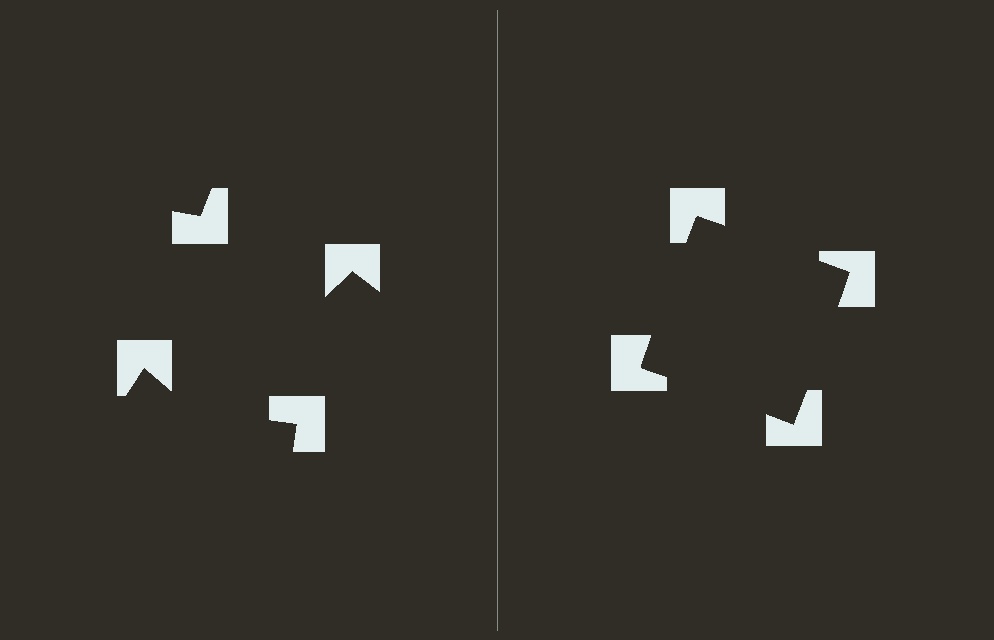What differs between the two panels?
The notched squares are positioned identically on both sides; only the wedge orientations differ. On the right they align to a square; on the left they are misaligned.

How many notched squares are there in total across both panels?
8 — 4 on each side.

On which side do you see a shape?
An illusory square appears on the right side. On the left side the wedge cuts are rotated, so no coherent shape forms.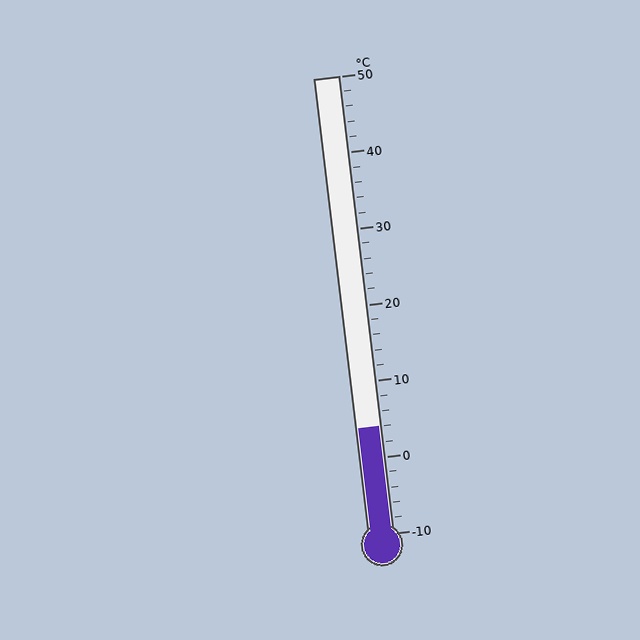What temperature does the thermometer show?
The thermometer shows approximately 4°C.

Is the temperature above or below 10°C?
The temperature is below 10°C.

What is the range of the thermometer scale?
The thermometer scale ranges from -10°C to 50°C.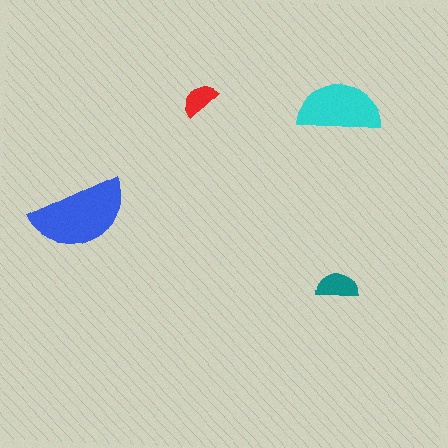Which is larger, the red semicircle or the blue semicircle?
The blue one.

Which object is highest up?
The red semicircle is topmost.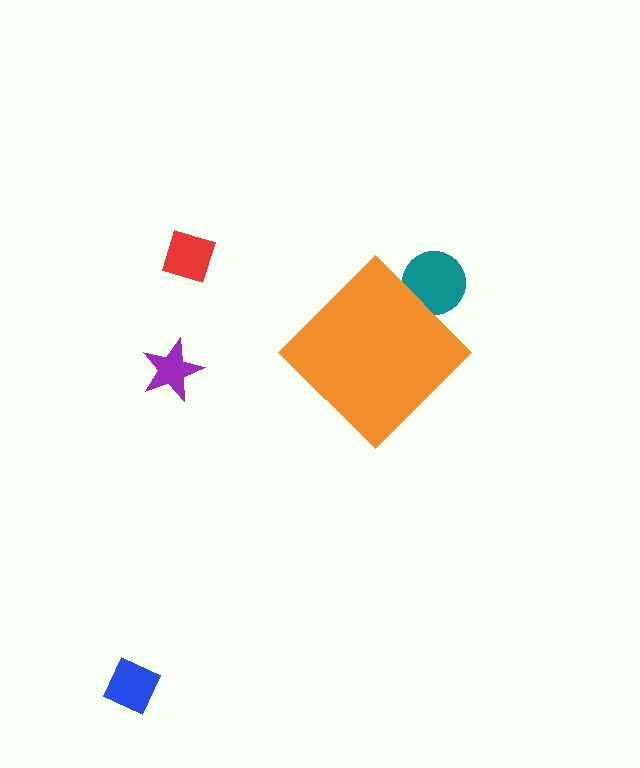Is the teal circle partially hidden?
Yes, the teal circle is partially hidden behind the orange diamond.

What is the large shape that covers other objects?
An orange diamond.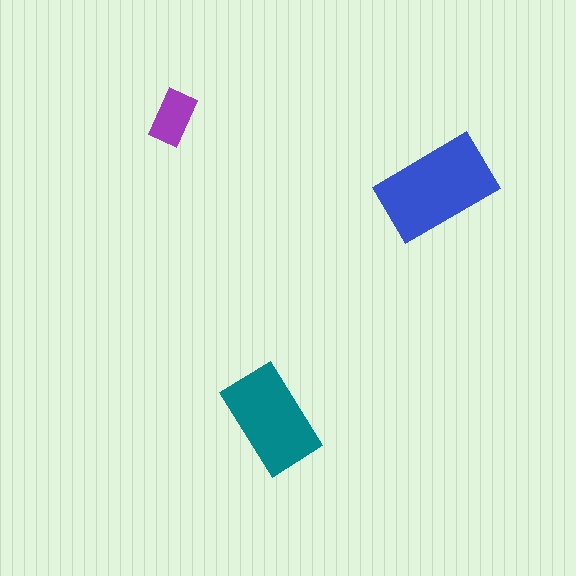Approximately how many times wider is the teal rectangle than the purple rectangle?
About 2 times wider.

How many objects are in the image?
There are 3 objects in the image.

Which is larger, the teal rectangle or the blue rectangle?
The blue one.